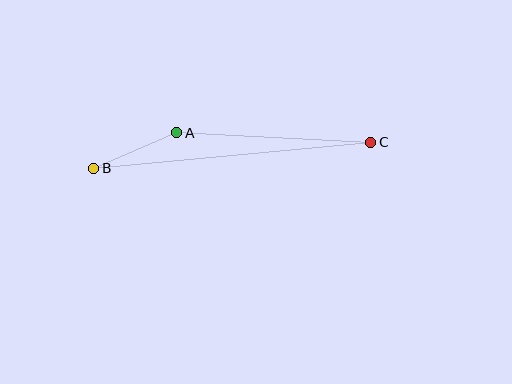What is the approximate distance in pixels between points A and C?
The distance between A and C is approximately 195 pixels.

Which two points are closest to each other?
Points A and B are closest to each other.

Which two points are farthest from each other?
Points B and C are farthest from each other.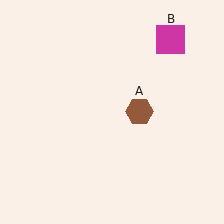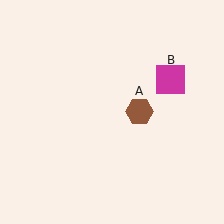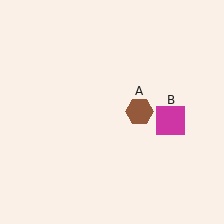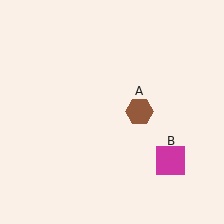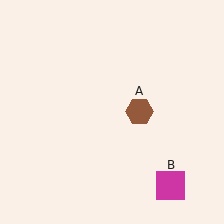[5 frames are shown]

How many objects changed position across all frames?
1 object changed position: magenta square (object B).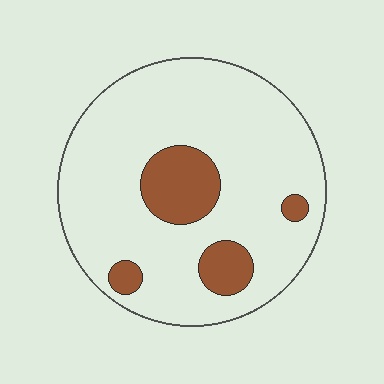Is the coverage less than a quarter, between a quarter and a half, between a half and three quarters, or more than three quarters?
Less than a quarter.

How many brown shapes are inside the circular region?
4.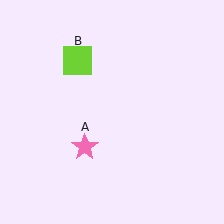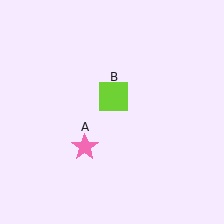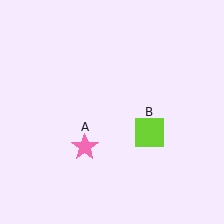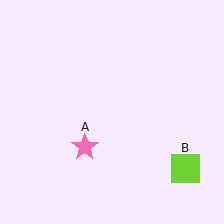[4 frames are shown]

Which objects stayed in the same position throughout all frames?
Pink star (object A) remained stationary.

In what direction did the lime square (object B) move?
The lime square (object B) moved down and to the right.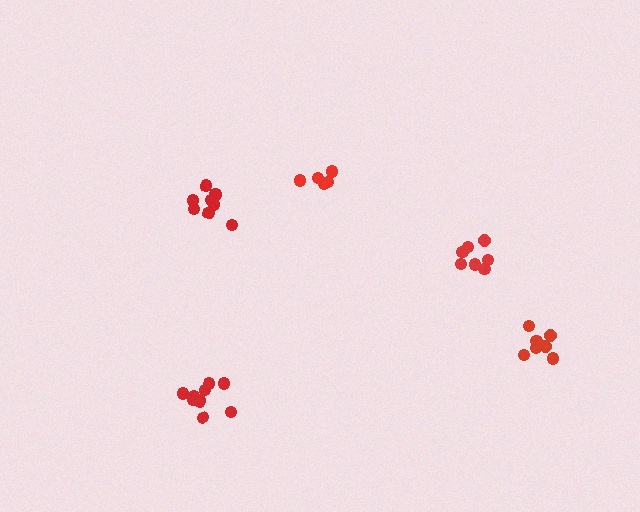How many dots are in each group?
Group 1: 10 dots, Group 2: 7 dots, Group 3: 9 dots, Group 4: 5 dots, Group 5: 7 dots (38 total).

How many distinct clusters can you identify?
There are 5 distinct clusters.